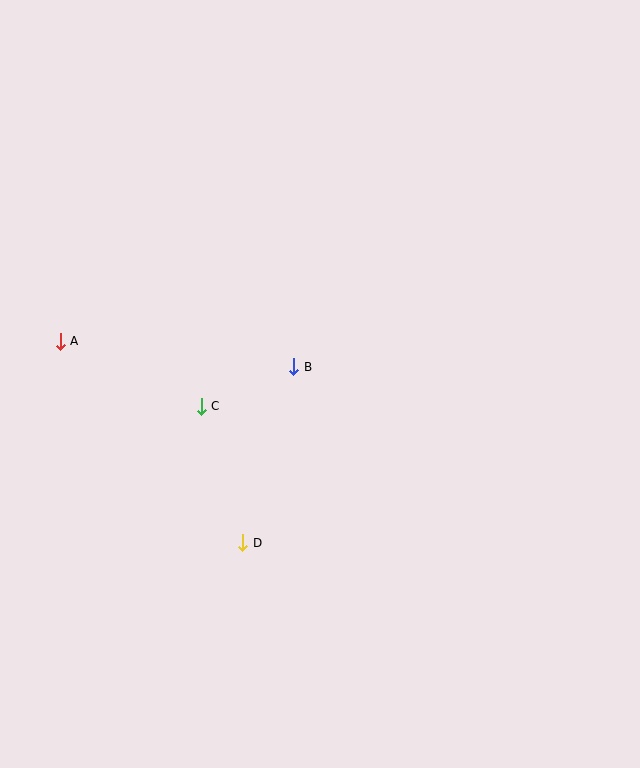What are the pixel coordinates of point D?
Point D is at (243, 543).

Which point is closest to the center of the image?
Point B at (294, 367) is closest to the center.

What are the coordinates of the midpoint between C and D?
The midpoint between C and D is at (222, 474).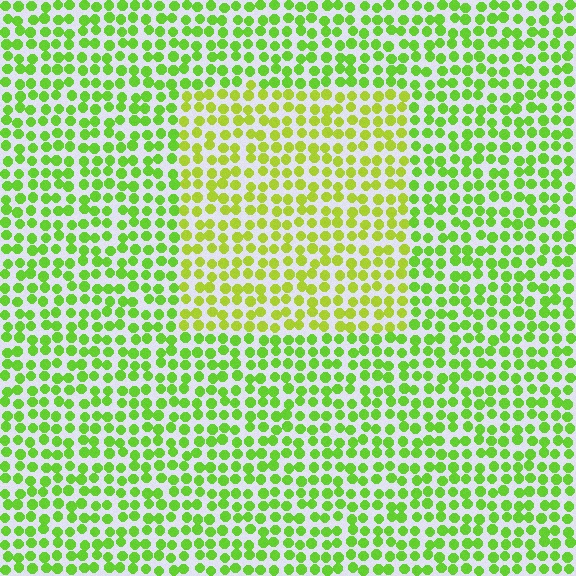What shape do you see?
I see a rectangle.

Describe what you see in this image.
The image is filled with small lime elements in a uniform arrangement. A rectangle-shaped region is visible where the elements are tinted to a slightly different hue, forming a subtle color boundary.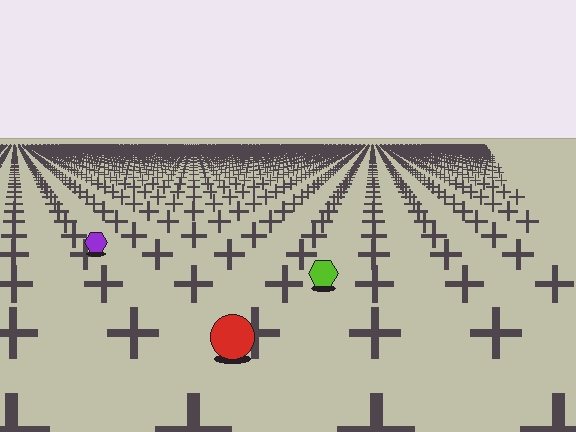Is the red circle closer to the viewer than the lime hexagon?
Yes. The red circle is closer — you can tell from the texture gradient: the ground texture is coarser near it.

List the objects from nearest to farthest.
From nearest to farthest: the red circle, the lime hexagon, the purple hexagon.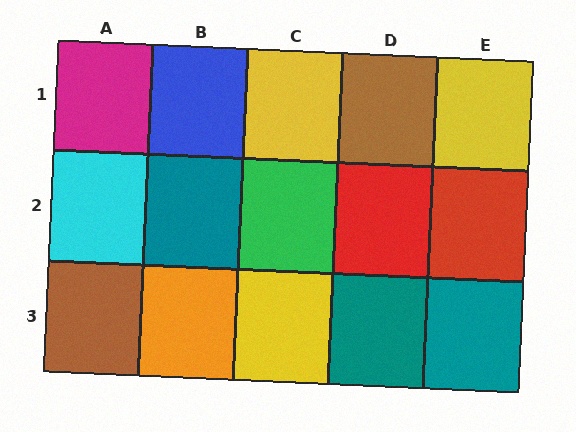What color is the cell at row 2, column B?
Teal.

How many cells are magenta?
1 cell is magenta.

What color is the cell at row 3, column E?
Teal.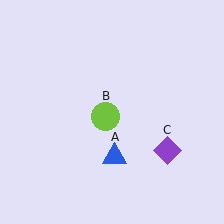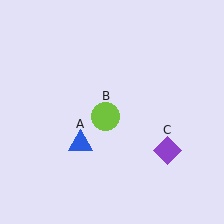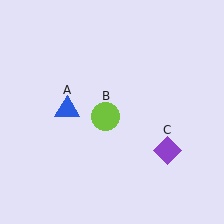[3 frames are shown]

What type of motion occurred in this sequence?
The blue triangle (object A) rotated clockwise around the center of the scene.